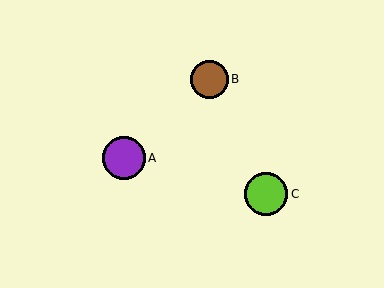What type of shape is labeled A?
Shape A is a purple circle.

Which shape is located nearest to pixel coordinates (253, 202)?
The lime circle (labeled C) at (266, 194) is nearest to that location.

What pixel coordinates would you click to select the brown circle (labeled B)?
Click at (209, 79) to select the brown circle B.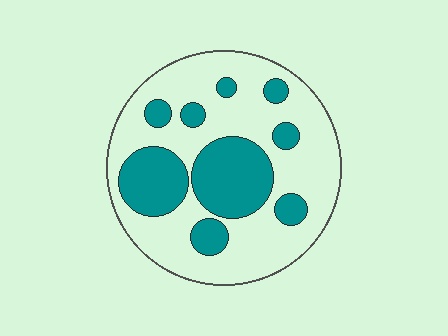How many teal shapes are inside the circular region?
9.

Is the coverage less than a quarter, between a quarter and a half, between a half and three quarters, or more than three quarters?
Between a quarter and a half.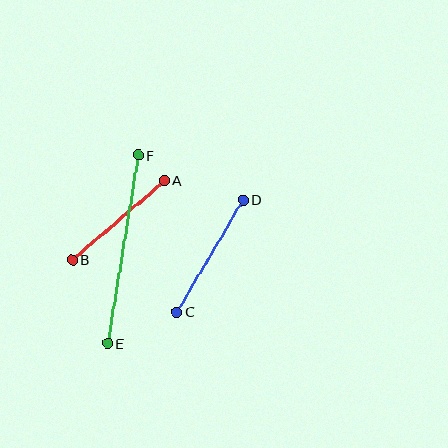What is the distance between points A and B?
The distance is approximately 122 pixels.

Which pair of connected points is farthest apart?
Points E and F are farthest apart.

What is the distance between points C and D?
The distance is approximately 130 pixels.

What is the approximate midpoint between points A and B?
The midpoint is at approximately (118, 220) pixels.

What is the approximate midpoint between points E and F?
The midpoint is at approximately (123, 249) pixels.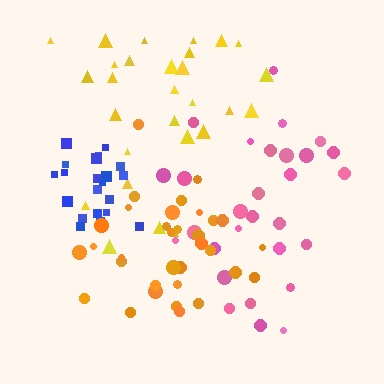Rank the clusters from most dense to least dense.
blue, orange, yellow, pink.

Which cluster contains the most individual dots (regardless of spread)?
Orange (33).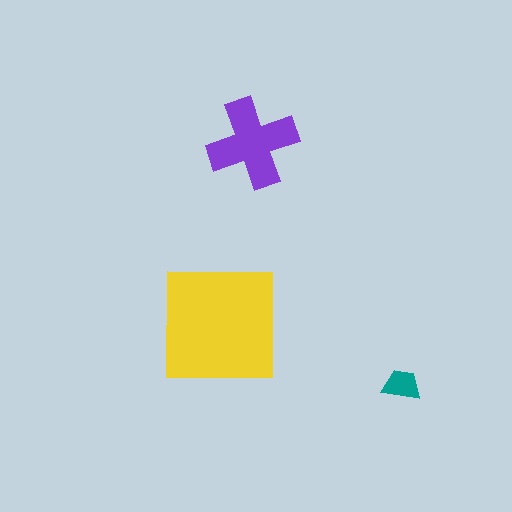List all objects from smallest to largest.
The teal trapezoid, the purple cross, the yellow square.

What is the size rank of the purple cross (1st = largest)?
2nd.